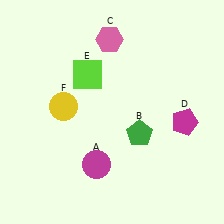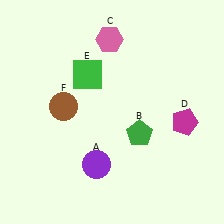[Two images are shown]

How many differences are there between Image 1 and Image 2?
There are 3 differences between the two images.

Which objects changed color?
A changed from magenta to purple. E changed from lime to green. F changed from yellow to brown.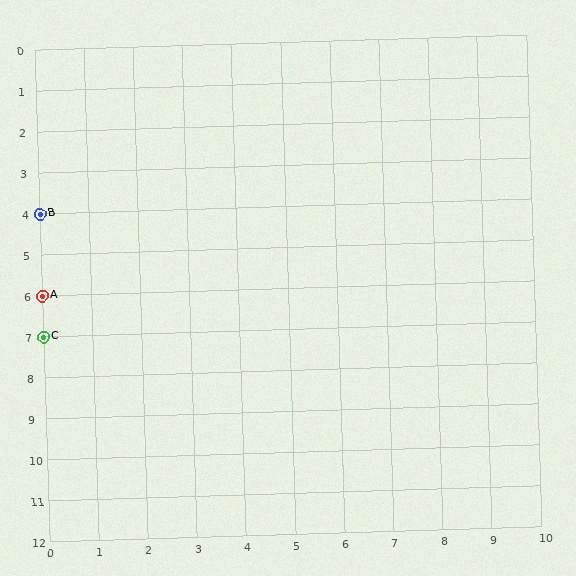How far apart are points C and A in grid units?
Points C and A are 1 row apart.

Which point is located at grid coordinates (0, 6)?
Point A is at (0, 6).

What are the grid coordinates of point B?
Point B is at grid coordinates (0, 4).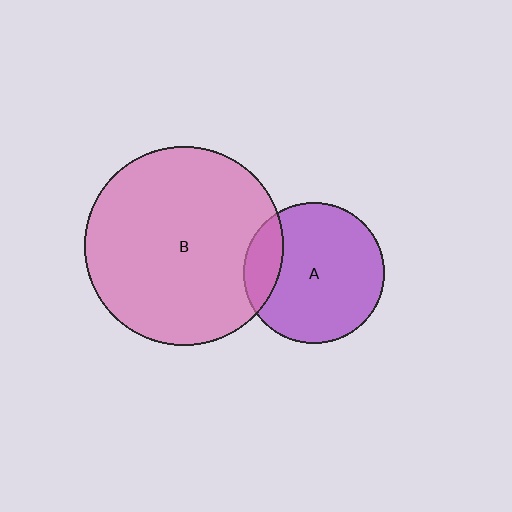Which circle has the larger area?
Circle B (pink).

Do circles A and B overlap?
Yes.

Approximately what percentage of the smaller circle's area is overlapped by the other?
Approximately 15%.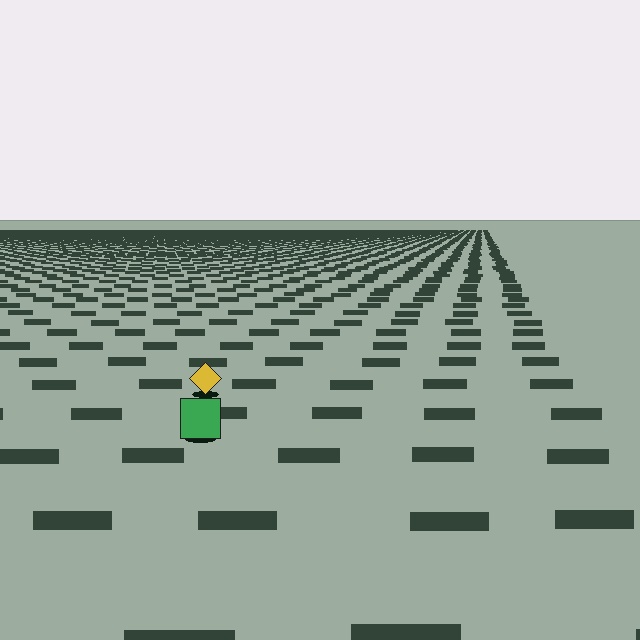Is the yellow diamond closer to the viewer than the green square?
No. The green square is closer — you can tell from the texture gradient: the ground texture is coarser near it.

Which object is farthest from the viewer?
The yellow diamond is farthest from the viewer. It appears smaller and the ground texture around it is denser.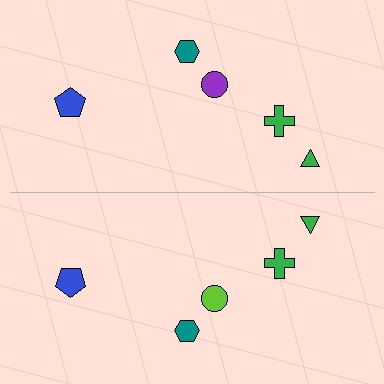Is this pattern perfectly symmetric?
No, the pattern is not perfectly symmetric. The lime circle on the bottom side breaks the symmetry — its mirror counterpart is purple.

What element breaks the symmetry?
The lime circle on the bottom side breaks the symmetry — its mirror counterpart is purple.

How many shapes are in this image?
There are 10 shapes in this image.